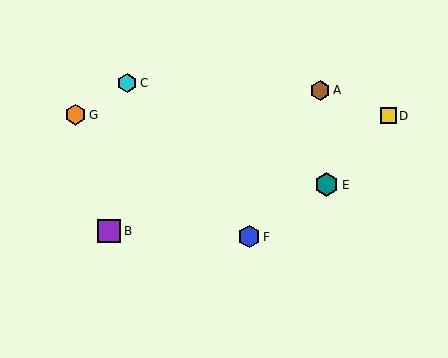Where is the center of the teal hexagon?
The center of the teal hexagon is at (327, 185).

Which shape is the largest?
The teal hexagon (labeled E) is the largest.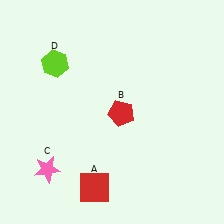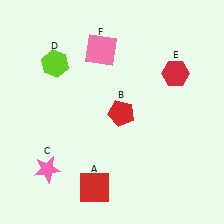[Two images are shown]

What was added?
A red hexagon (E), a pink square (F) were added in Image 2.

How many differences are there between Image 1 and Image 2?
There are 2 differences between the two images.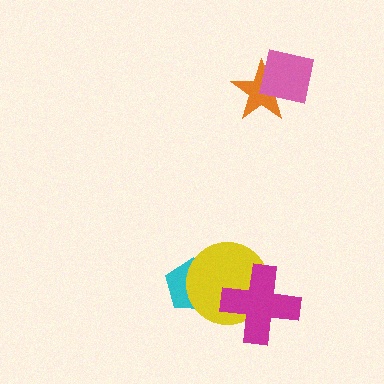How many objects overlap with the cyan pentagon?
1 object overlaps with the cyan pentagon.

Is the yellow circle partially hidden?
Yes, it is partially covered by another shape.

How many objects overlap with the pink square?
1 object overlaps with the pink square.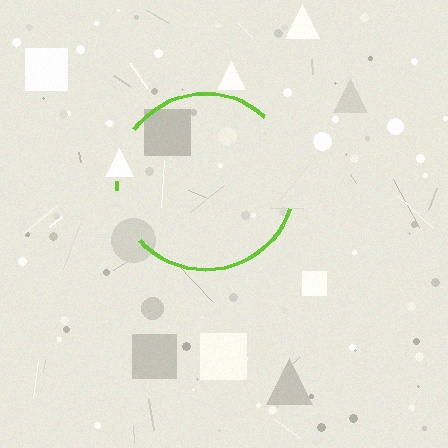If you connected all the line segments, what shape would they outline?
They would outline a circle.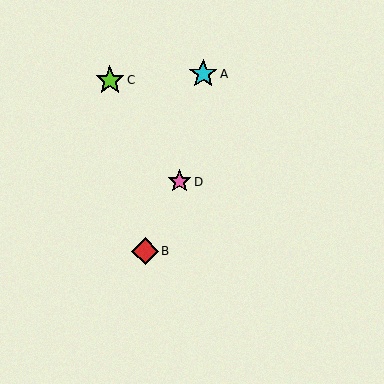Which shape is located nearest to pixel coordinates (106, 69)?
The lime star (labeled C) at (110, 80) is nearest to that location.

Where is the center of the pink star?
The center of the pink star is at (179, 182).